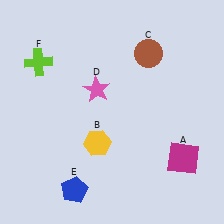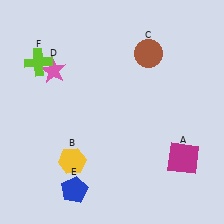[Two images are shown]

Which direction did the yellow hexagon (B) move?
The yellow hexagon (B) moved left.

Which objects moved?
The objects that moved are: the yellow hexagon (B), the pink star (D).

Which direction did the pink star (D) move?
The pink star (D) moved left.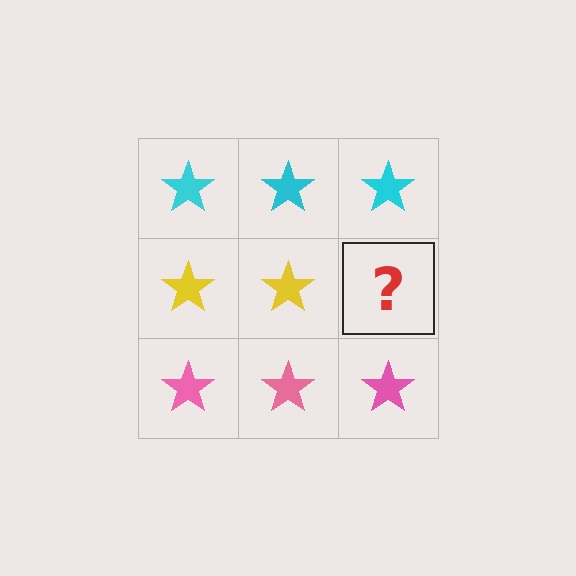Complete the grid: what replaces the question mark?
The question mark should be replaced with a yellow star.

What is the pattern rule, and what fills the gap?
The rule is that each row has a consistent color. The gap should be filled with a yellow star.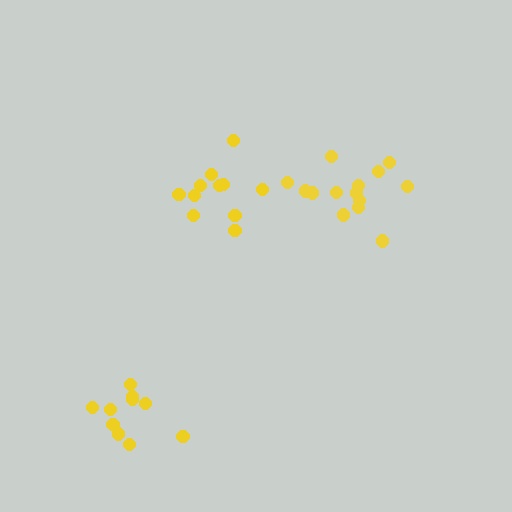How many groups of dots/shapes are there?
There are 3 groups.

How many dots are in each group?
Group 1: 10 dots, Group 2: 14 dots, Group 3: 11 dots (35 total).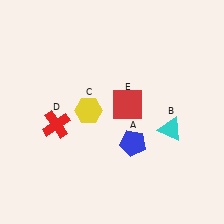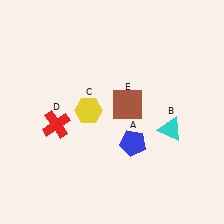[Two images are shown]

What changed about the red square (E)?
In Image 1, E is red. In Image 2, it changed to brown.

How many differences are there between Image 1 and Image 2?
There is 1 difference between the two images.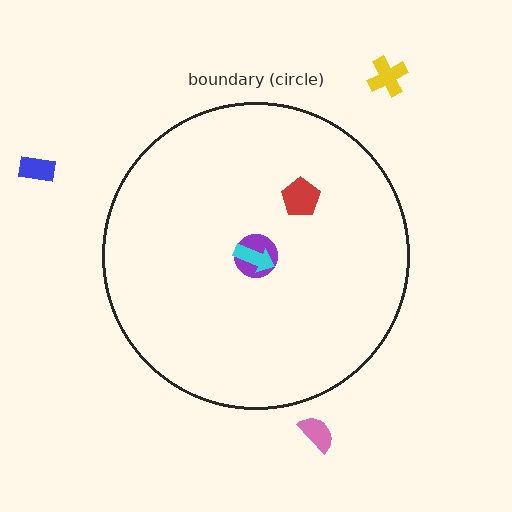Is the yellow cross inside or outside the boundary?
Outside.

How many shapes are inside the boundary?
3 inside, 3 outside.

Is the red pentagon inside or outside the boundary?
Inside.